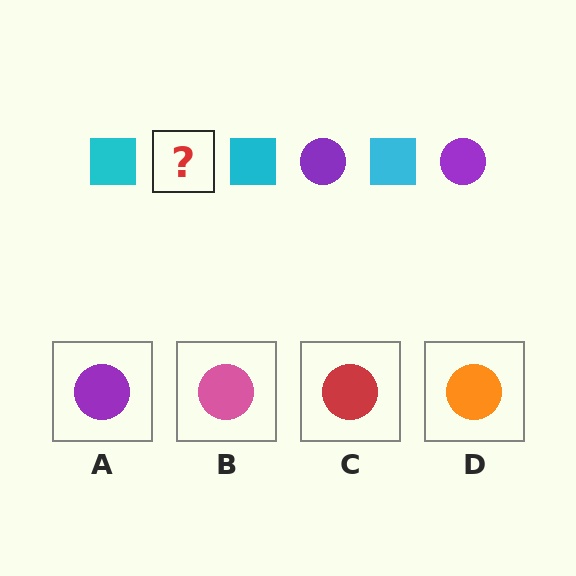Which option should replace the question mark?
Option A.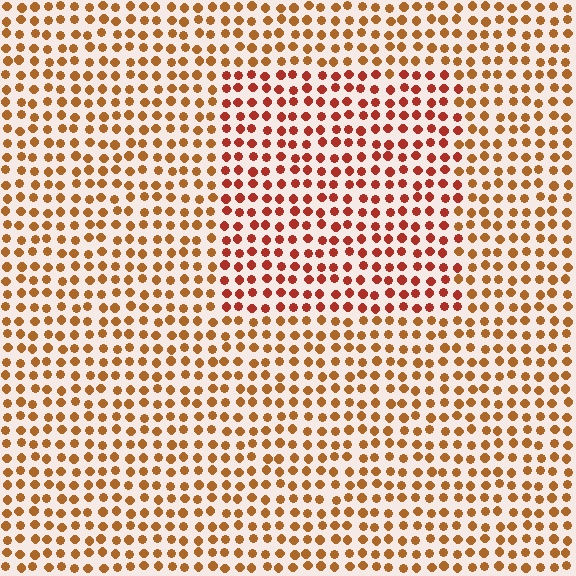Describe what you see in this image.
The image is filled with small brown elements in a uniform arrangement. A rectangle-shaped region is visible where the elements are tinted to a slightly different hue, forming a subtle color boundary.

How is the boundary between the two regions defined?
The boundary is defined purely by a slight shift in hue (about 26 degrees). Spacing, size, and orientation are identical on both sides.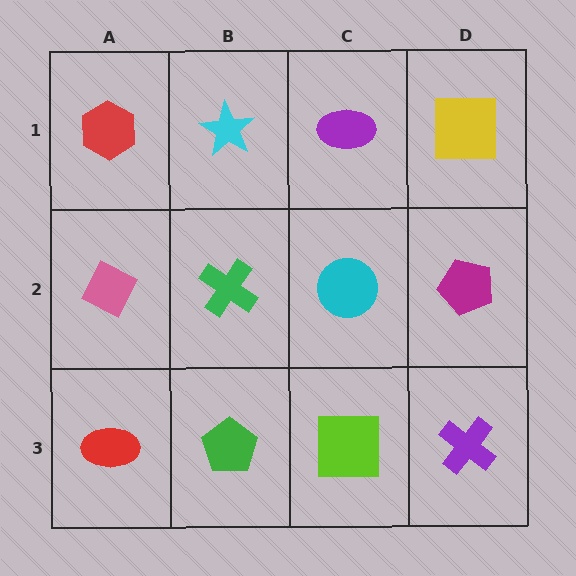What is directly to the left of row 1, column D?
A purple ellipse.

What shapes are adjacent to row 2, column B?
A cyan star (row 1, column B), a green pentagon (row 3, column B), a pink diamond (row 2, column A), a cyan circle (row 2, column C).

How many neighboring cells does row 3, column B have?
3.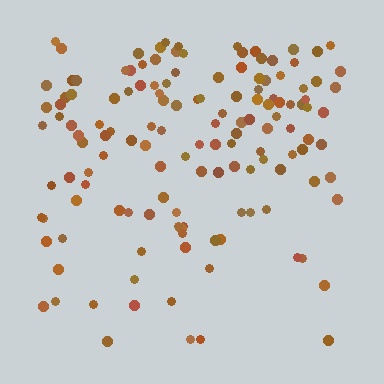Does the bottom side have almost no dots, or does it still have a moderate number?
Still a moderate number, just noticeably fewer than the top.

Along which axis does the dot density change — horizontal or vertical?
Vertical.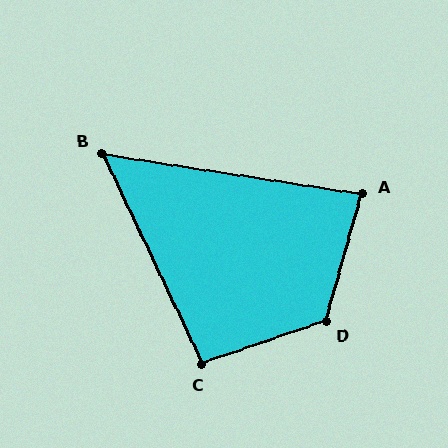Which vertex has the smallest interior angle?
B, at approximately 56 degrees.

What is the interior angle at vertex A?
Approximately 83 degrees (acute).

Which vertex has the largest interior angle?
D, at approximately 124 degrees.